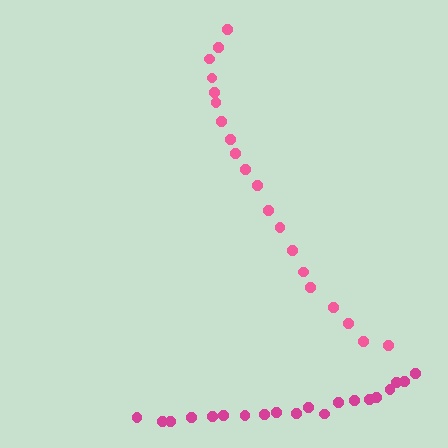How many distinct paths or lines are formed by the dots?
There are 2 distinct paths.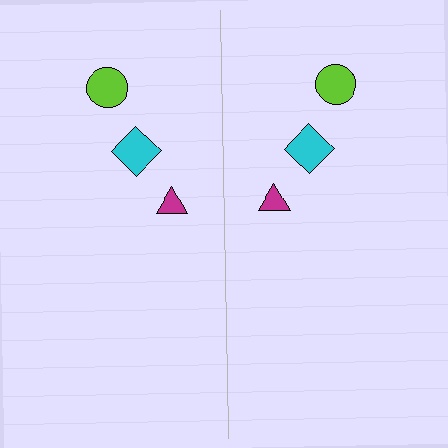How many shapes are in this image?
There are 6 shapes in this image.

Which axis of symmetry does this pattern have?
The pattern has a vertical axis of symmetry running through the center of the image.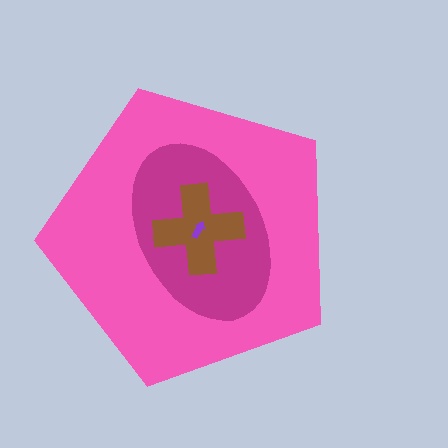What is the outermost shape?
The pink pentagon.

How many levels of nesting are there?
4.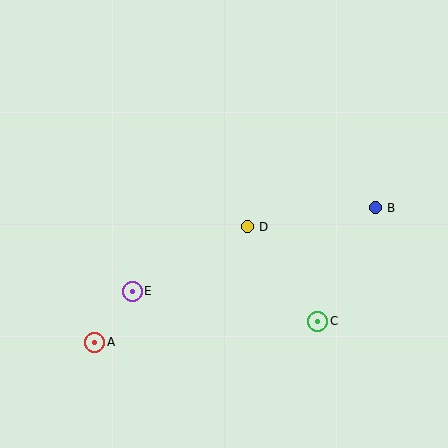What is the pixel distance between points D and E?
The distance between D and E is 132 pixels.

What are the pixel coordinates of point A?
Point A is at (95, 342).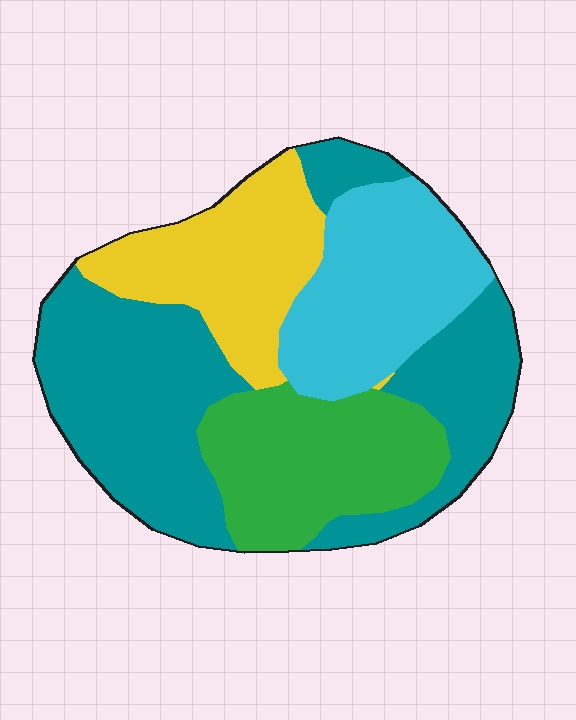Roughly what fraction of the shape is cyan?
Cyan takes up about one fifth (1/5) of the shape.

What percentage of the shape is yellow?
Yellow covers 19% of the shape.